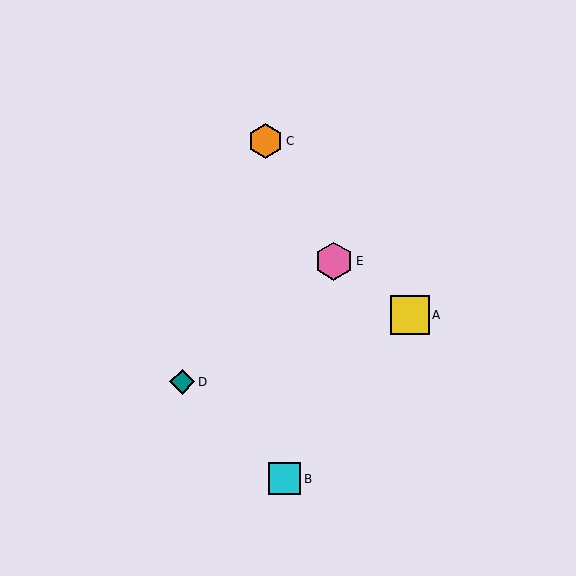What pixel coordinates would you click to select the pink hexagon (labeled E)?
Click at (334, 261) to select the pink hexagon E.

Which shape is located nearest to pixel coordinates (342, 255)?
The pink hexagon (labeled E) at (334, 261) is nearest to that location.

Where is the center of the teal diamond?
The center of the teal diamond is at (182, 382).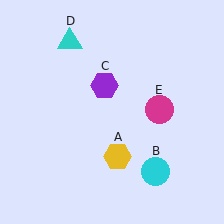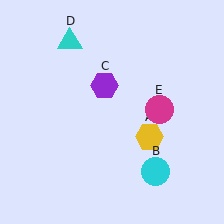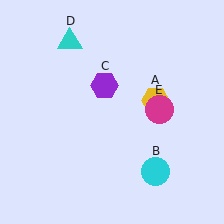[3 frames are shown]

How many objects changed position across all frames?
1 object changed position: yellow hexagon (object A).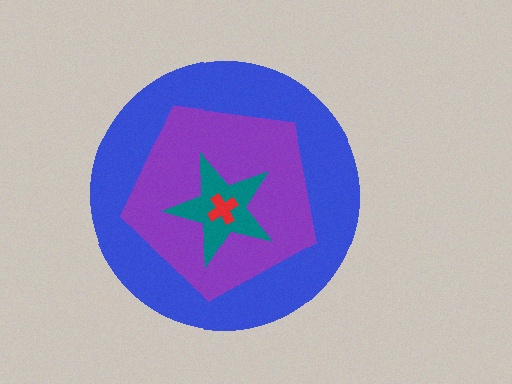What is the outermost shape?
The blue circle.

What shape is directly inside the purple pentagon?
The teal star.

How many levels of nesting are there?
4.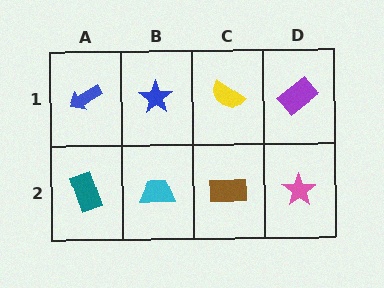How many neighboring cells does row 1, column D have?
2.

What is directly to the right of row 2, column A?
A cyan trapezoid.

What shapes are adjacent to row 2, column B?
A blue star (row 1, column B), a teal rectangle (row 2, column A), a brown rectangle (row 2, column C).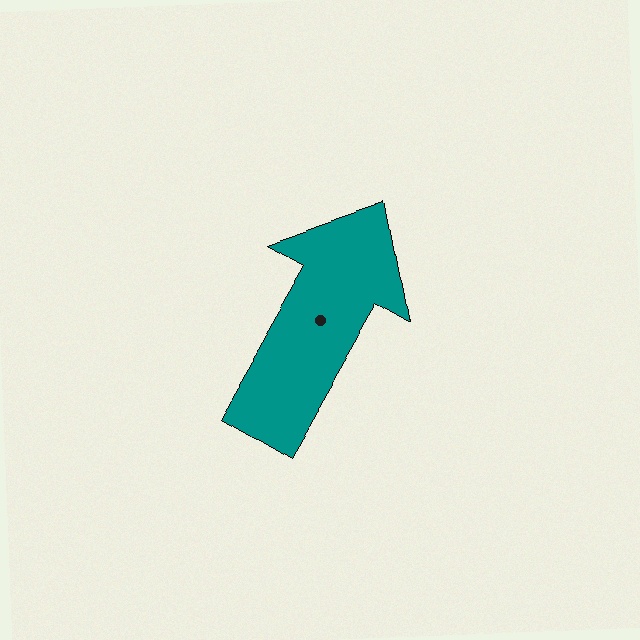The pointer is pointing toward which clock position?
Roughly 1 o'clock.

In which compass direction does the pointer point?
Northeast.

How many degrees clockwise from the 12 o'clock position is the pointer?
Approximately 30 degrees.